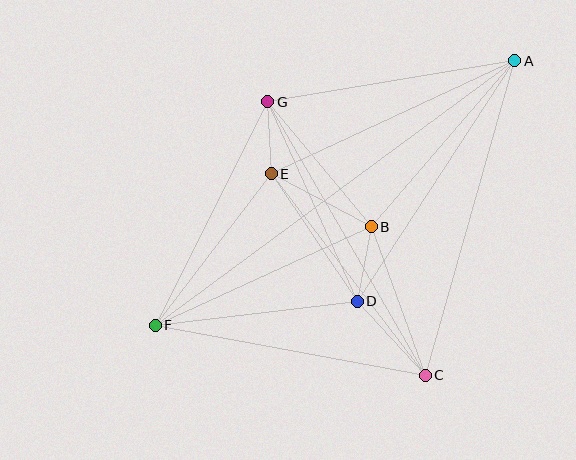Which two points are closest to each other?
Points E and G are closest to each other.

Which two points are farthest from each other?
Points A and F are farthest from each other.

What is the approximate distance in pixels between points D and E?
The distance between D and E is approximately 154 pixels.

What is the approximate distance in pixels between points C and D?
The distance between C and D is approximately 101 pixels.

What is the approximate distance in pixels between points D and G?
The distance between D and G is approximately 219 pixels.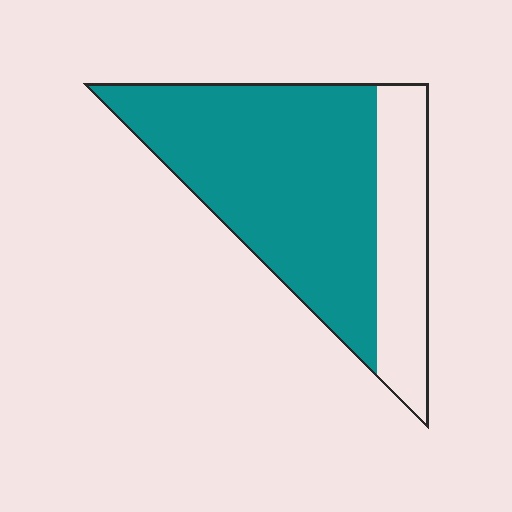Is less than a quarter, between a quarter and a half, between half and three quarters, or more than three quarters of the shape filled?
Between half and three quarters.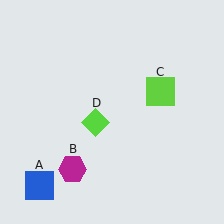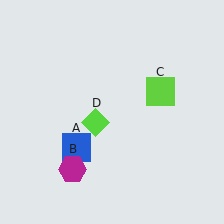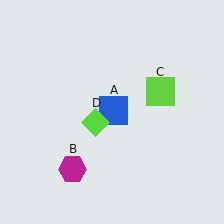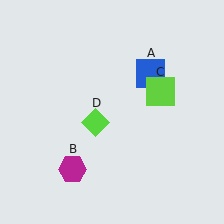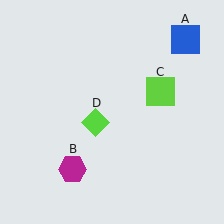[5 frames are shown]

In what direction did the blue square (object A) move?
The blue square (object A) moved up and to the right.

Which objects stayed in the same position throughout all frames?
Magenta hexagon (object B) and lime square (object C) and lime diamond (object D) remained stationary.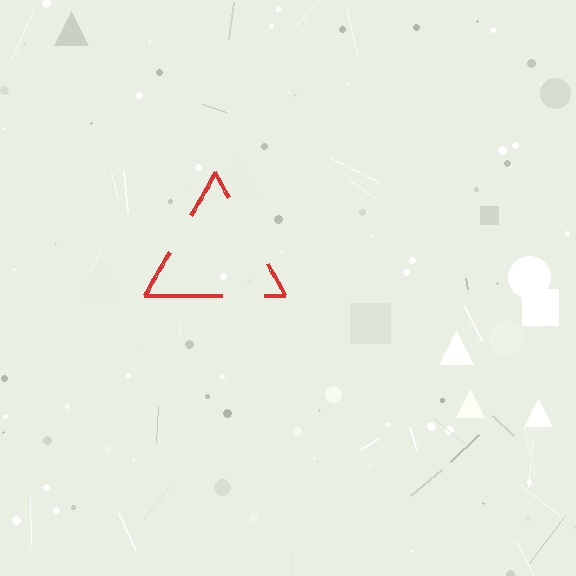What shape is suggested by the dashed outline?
The dashed outline suggests a triangle.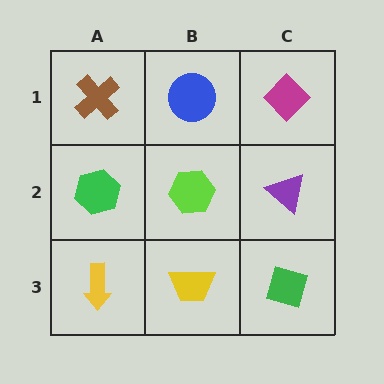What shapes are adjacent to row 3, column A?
A green hexagon (row 2, column A), a yellow trapezoid (row 3, column B).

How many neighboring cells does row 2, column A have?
3.